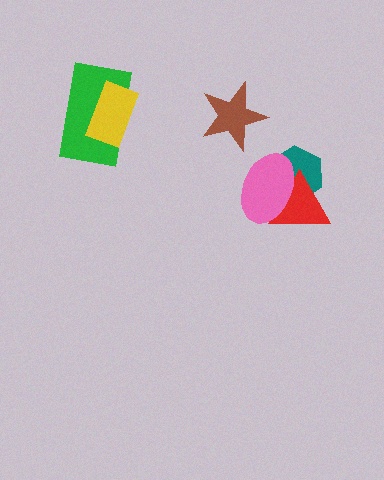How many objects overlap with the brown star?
0 objects overlap with the brown star.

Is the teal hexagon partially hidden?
Yes, it is partially covered by another shape.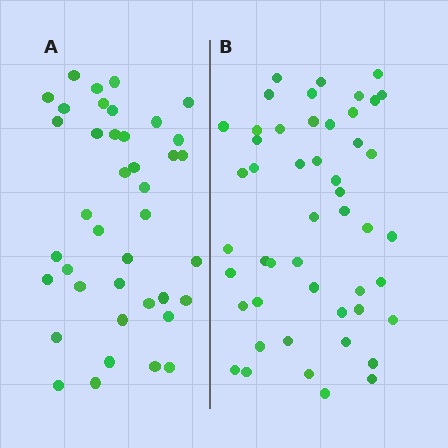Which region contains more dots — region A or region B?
Region B (the right region) has more dots.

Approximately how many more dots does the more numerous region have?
Region B has roughly 8 or so more dots than region A.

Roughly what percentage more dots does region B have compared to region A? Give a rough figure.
About 20% more.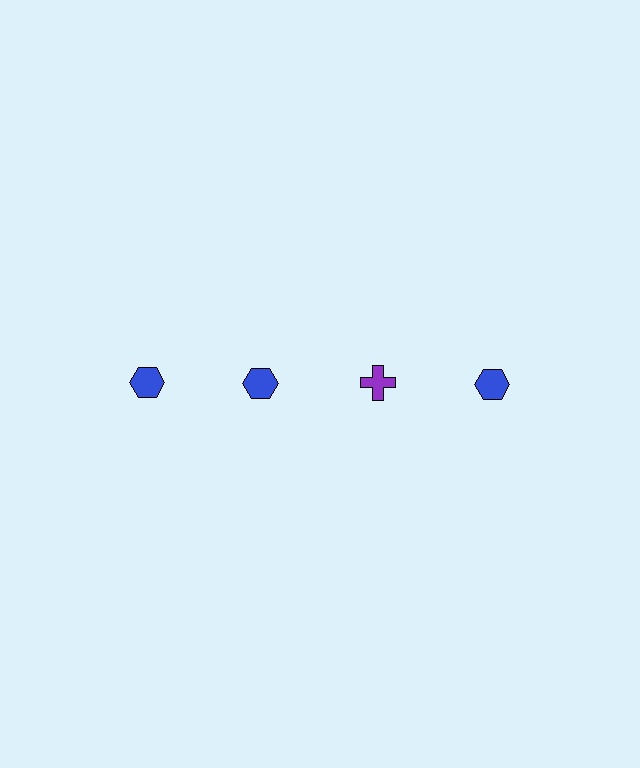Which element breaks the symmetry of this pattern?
The purple cross in the top row, center column breaks the symmetry. All other shapes are blue hexagons.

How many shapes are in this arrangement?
There are 4 shapes arranged in a grid pattern.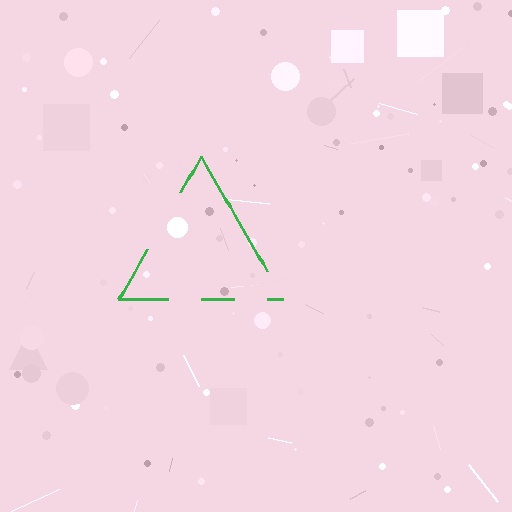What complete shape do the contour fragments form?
The contour fragments form a triangle.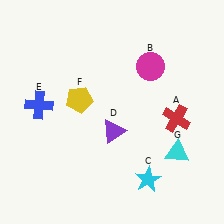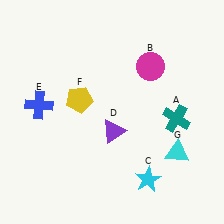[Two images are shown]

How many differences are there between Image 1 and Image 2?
There is 1 difference between the two images.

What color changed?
The cross (A) changed from red in Image 1 to teal in Image 2.